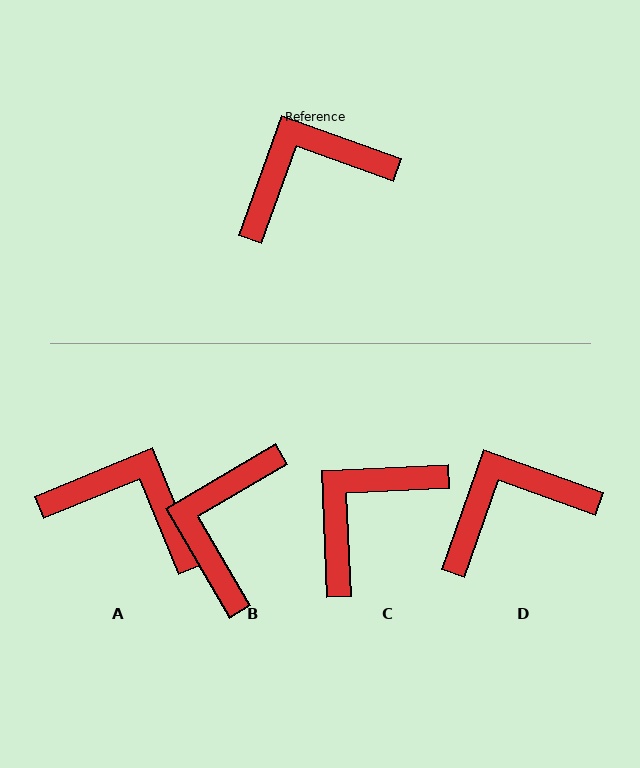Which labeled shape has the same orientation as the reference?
D.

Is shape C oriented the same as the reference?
No, it is off by about 22 degrees.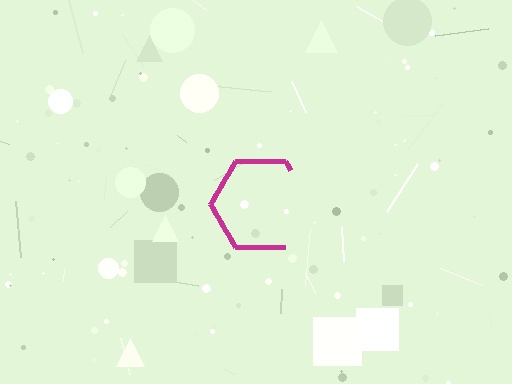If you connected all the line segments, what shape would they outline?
They would outline a hexagon.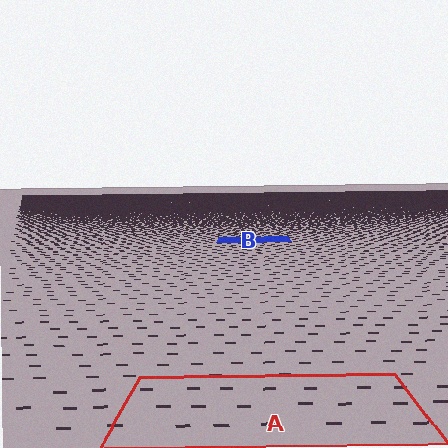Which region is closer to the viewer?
Region A is closer. The texture elements there are larger and more spread out.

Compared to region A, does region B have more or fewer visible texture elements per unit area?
Region B has more texture elements per unit area — they are packed more densely because it is farther away.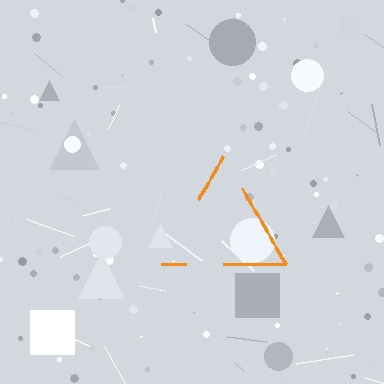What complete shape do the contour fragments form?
The contour fragments form a triangle.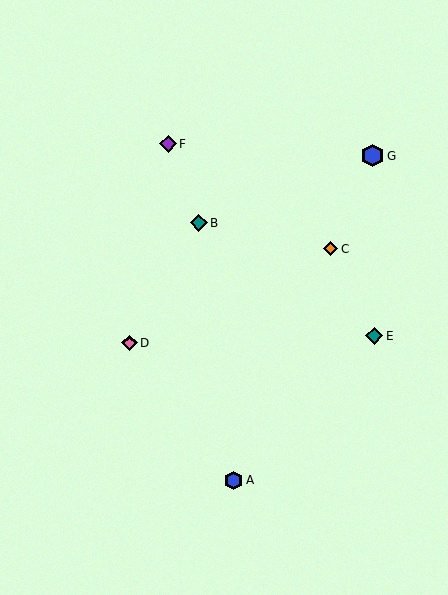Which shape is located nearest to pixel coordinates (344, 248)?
The orange diamond (labeled C) at (331, 249) is nearest to that location.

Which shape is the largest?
The blue hexagon (labeled G) is the largest.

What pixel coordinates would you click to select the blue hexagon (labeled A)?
Click at (234, 480) to select the blue hexagon A.